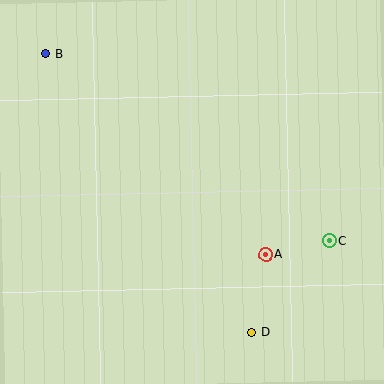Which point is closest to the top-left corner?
Point B is closest to the top-left corner.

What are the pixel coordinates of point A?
Point A is at (266, 255).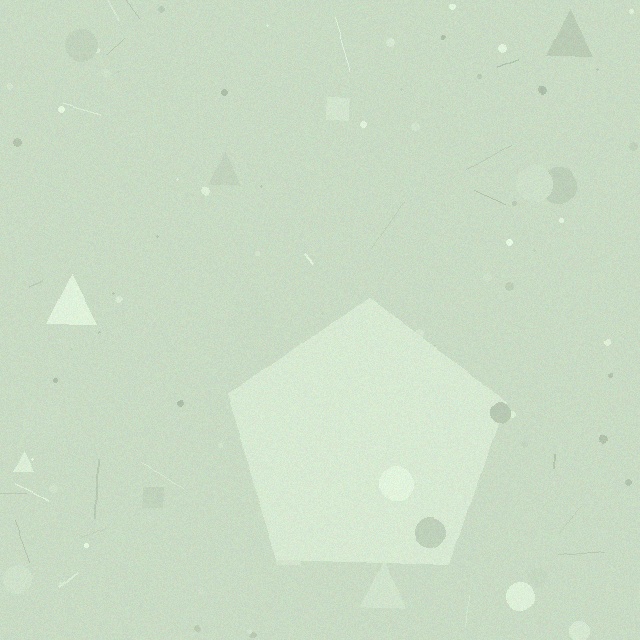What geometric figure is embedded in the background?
A pentagon is embedded in the background.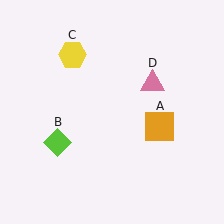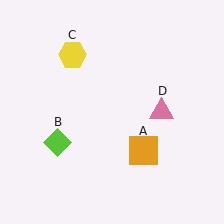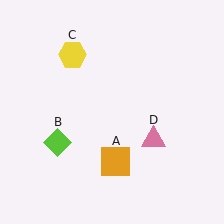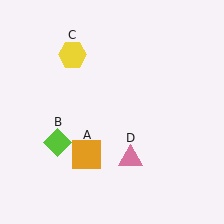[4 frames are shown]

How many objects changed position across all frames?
2 objects changed position: orange square (object A), pink triangle (object D).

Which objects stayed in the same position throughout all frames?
Lime diamond (object B) and yellow hexagon (object C) remained stationary.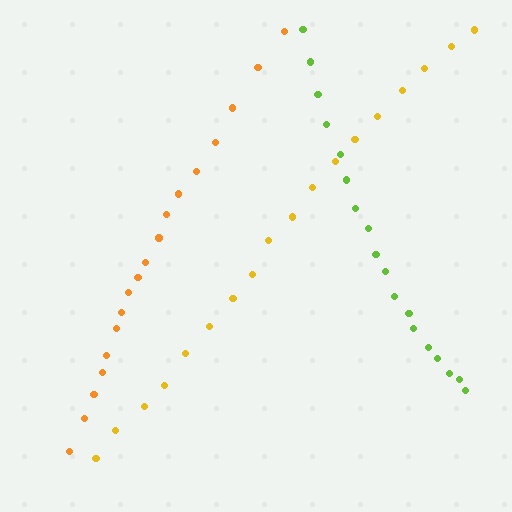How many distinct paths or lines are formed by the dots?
There are 3 distinct paths.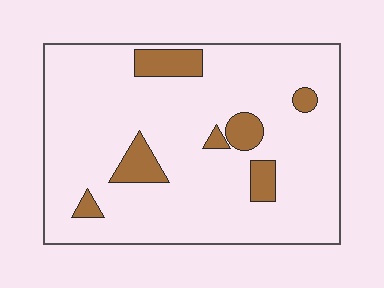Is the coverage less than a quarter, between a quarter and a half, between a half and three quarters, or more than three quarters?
Less than a quarter.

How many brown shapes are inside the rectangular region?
7.